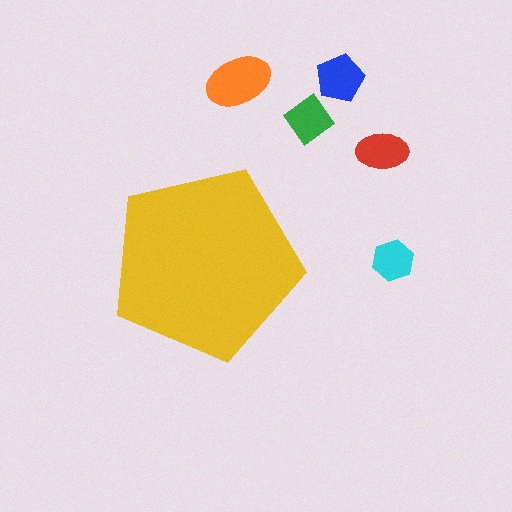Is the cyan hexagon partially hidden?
No, the cyan hexagon is fully visible.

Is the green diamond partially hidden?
No, the green diamond is fully visible.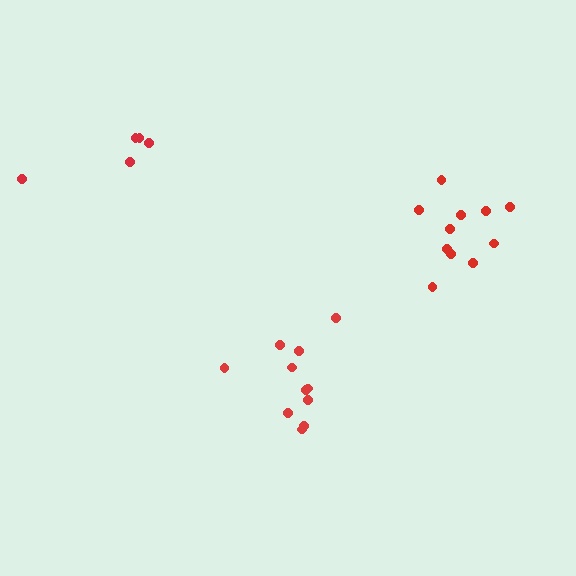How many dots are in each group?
Group 1: 11 dots, Group 2: 11 dots, Group 3: 5 dots (27 total).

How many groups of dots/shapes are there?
There are 3 groups.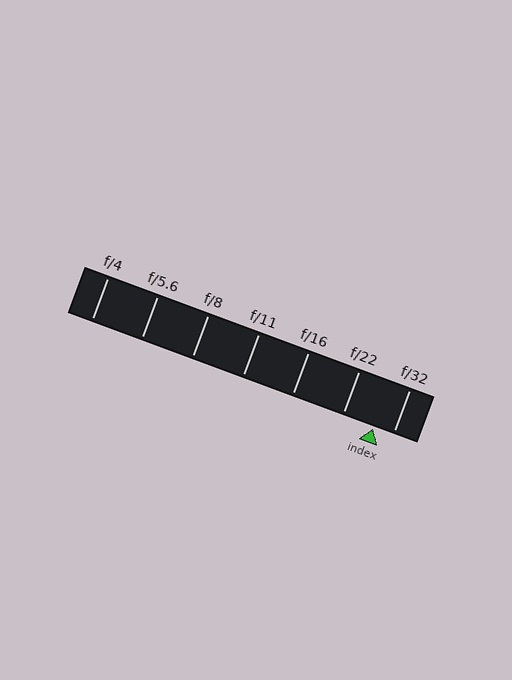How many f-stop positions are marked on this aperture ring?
There are 7 f-stop positions marked.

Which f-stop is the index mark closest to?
The index mark is closest to f/32.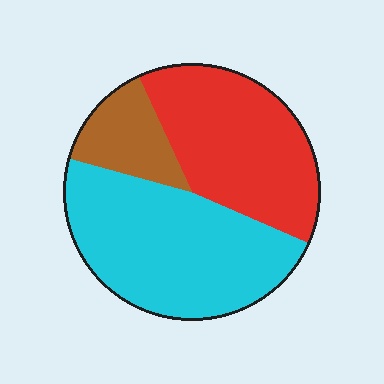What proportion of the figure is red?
Red takes up about three eighths (3/8) of the figure.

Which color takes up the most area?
Cyan, at roughly 50%.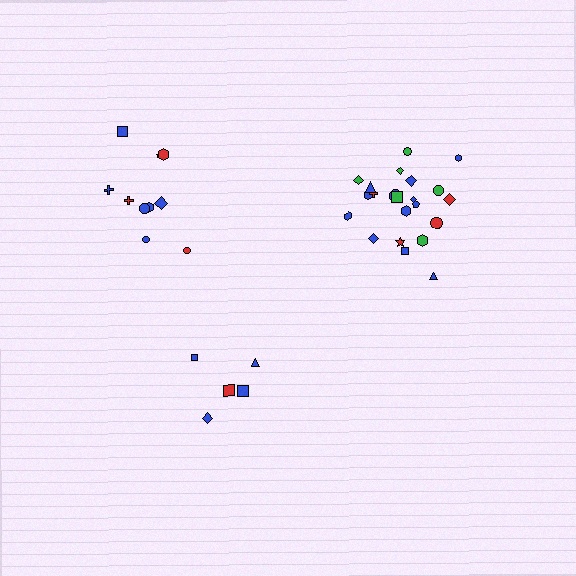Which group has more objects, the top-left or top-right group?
The top-right group.